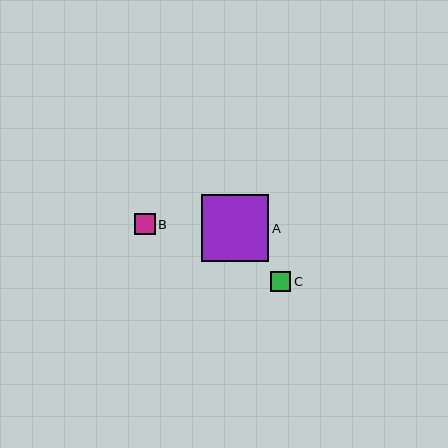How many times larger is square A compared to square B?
Square A is approximately 3.2 times the size of square B.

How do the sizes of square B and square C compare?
Square B and square C are approximately the same size.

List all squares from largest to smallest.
From largest to smallest: A, B, C.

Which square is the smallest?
Square C is the smallest with a size of approximately 21 pixels.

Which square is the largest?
Square A is the largest with a size of approximately 67 pixels.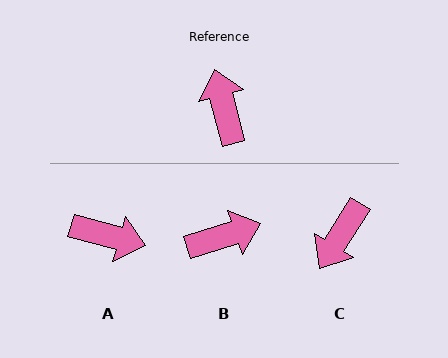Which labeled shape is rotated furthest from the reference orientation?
C, about 133 degrees away.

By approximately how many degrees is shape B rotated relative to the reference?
Approximately 87 degrees clockwise.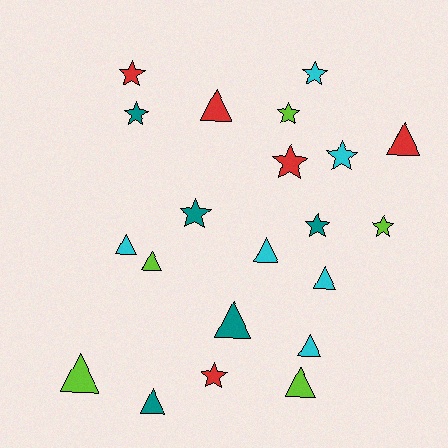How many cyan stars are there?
There are 2 cyan stars.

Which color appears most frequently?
Cyan, with 6 objects.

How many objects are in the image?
There are 21 objects.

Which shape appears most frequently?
Triangle, with 11 objects.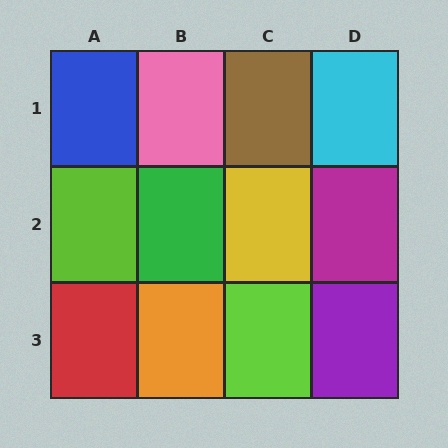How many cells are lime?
2 cells are lime.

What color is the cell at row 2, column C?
Yellow.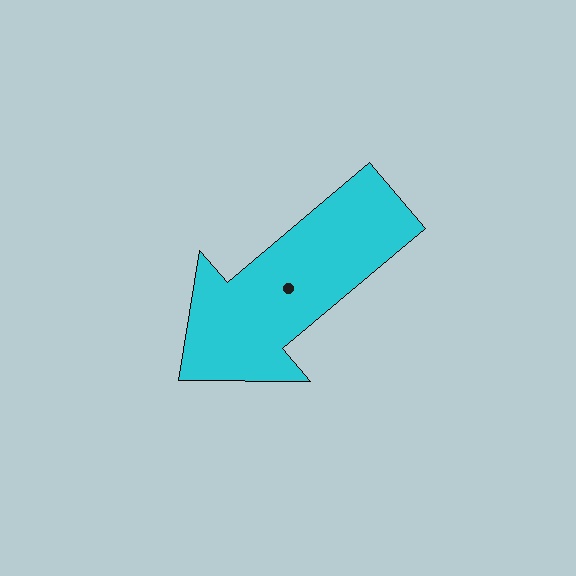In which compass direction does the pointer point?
Southwest.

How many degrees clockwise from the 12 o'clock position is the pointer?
Approximately 230 degrees.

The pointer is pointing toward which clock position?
Roughly 8 o'clock.